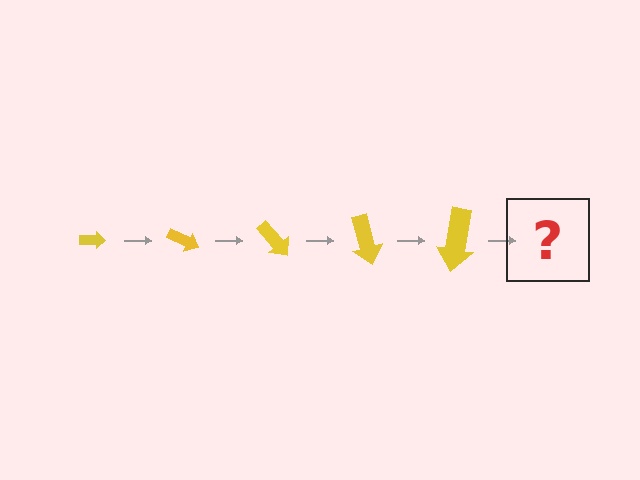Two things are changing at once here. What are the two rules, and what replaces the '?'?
The two rules are that the arrow grows larger each step and it rotates 25 degrees each step. The '?' should be an arrow, larger than the previous one and rotated 125 degrees from the start.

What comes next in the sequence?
The next element should be an arrow, larger than the previous one and rotated 125 degrees from the start.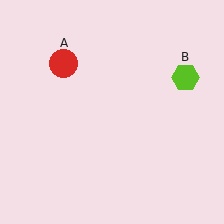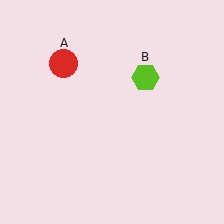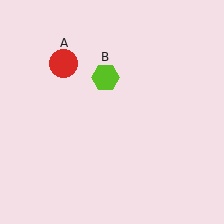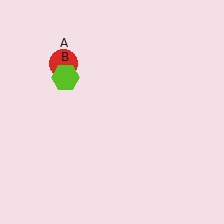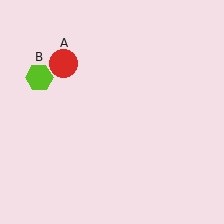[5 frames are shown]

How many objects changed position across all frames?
1 object changed position: lime hexagon (object B).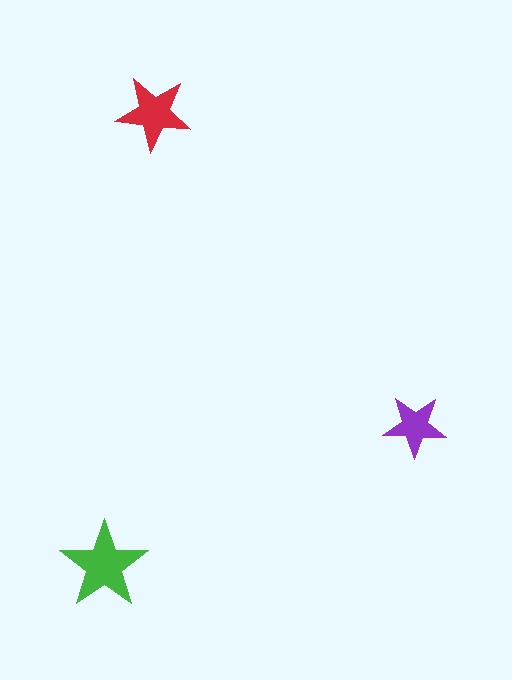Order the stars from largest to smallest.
the green one, the red one, the purple one.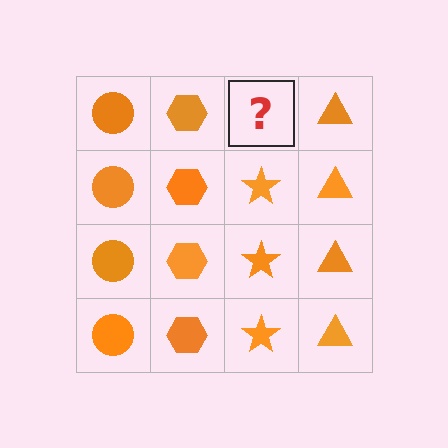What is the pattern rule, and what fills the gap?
The rule is that each column has a consistent shape. The gap should be filled with an orange star.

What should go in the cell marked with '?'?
The missing cell should contain an orange star.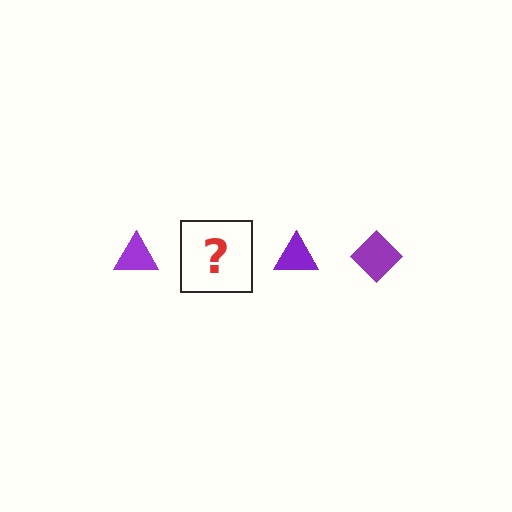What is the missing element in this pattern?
The missing element is a purple diamond.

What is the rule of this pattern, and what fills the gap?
The rule is that the pattern cycles through triangle, diamond shapes in purple. The gap should be filled with a purple diamond.